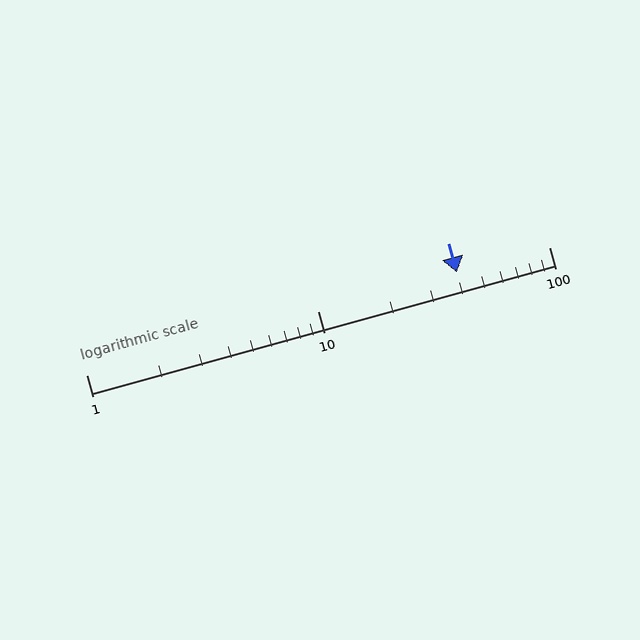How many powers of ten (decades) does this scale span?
The scale spans 2 decades, from 1 to 100.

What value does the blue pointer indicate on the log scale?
The pointer indicates approximately 40.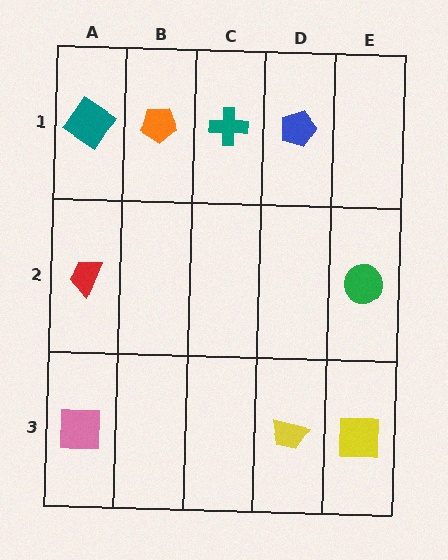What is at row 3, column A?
A pink square.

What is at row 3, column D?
A yellow trapezoid.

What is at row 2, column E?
A green circle.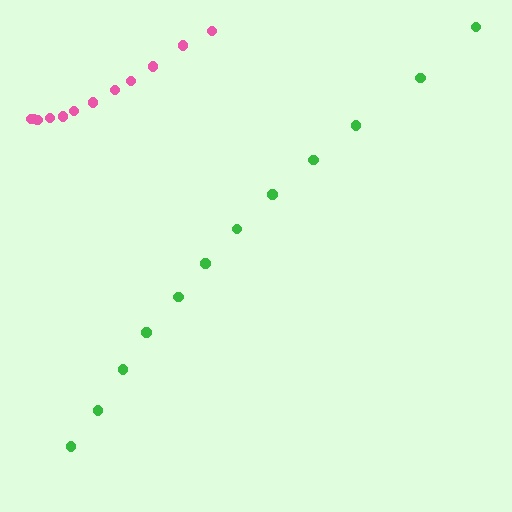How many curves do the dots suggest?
There are 2 distinct paths.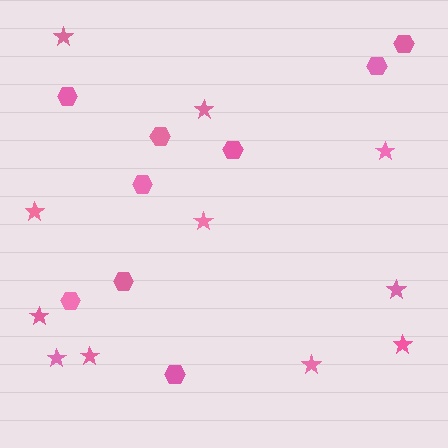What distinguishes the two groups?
There are 2 groups: one group of hexagons (9) and one group of stars (11).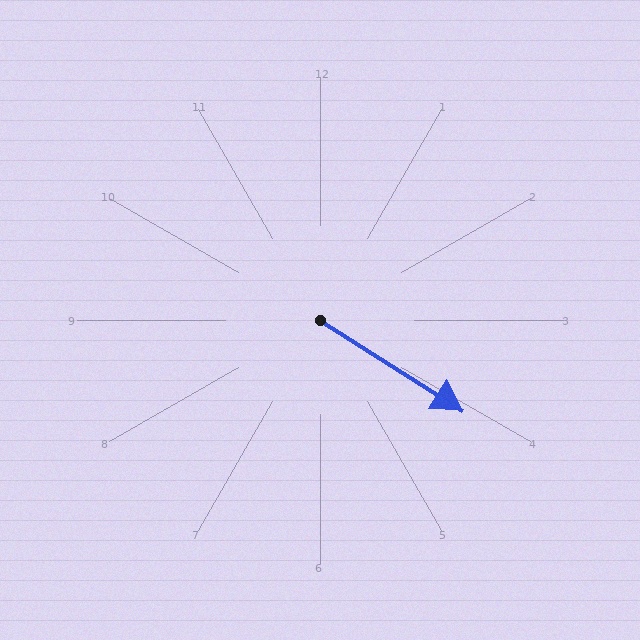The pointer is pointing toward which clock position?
Roughly 4 o'clock.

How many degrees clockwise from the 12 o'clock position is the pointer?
Approximately 122 degrees.